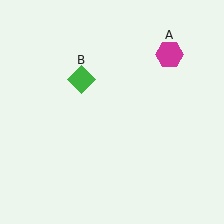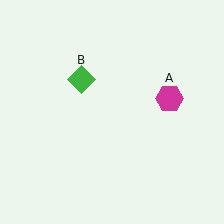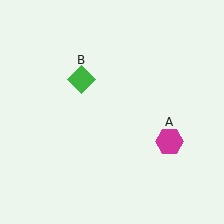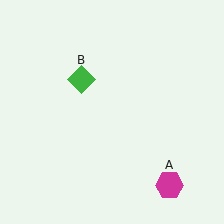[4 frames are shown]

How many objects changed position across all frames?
1 object changed position: magenta hexagon (object A).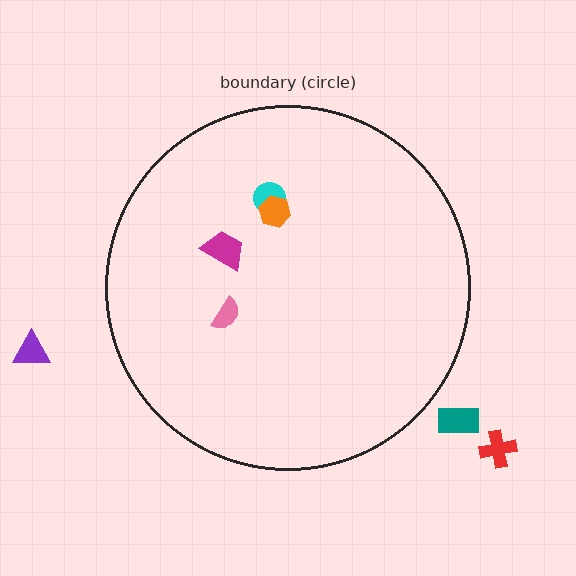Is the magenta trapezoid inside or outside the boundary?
Inside.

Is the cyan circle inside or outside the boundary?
Inside.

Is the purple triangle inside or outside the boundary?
Outside.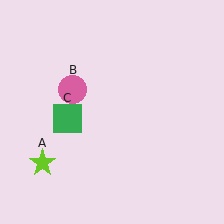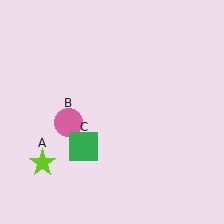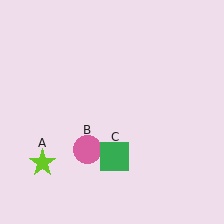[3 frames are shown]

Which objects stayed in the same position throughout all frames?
Lime star (object A) remained stationary.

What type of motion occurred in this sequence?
The pink circle (object B), green square (object C) rotated counterclockwise around the center of the scene.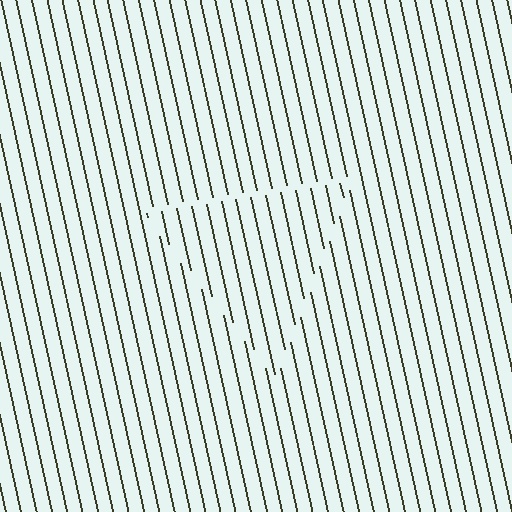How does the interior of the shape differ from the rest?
The interior of the shape contains the same grating, shifted by half a period — the contour is defined by the phase discontinuity where line-ends from the inner and outer gratings abut.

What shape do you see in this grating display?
An illusory triangle. The interior of the shape contains the same grating, shifted by half a period — the contour is defined by the phase discontinuity where line-ends from the inner and outer gratings abut.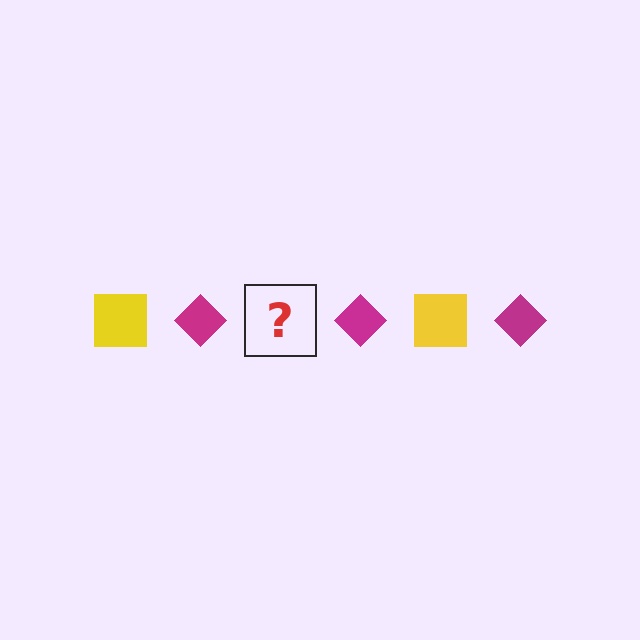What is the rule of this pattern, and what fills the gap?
The rule is that the pattern alternates between yellow square and magenta diamond. The gap should be filled with a yellow square.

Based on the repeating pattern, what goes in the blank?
The blank should be a yellow square.